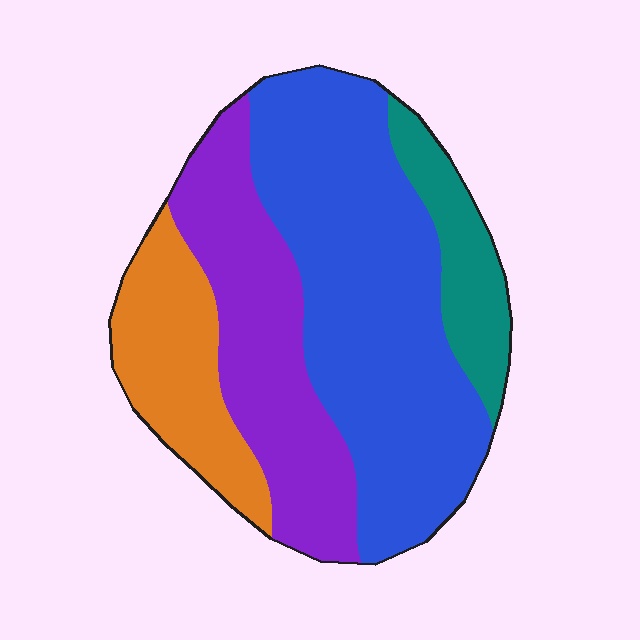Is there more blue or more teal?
Blue.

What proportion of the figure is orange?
Orange covers 17% of the figure.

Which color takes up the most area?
Blue, at roughly 45%.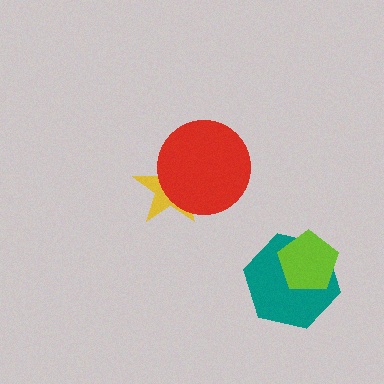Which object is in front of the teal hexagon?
The lime pentagon is in front of the teal hexagon.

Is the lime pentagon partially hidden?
No, no other shape covers it.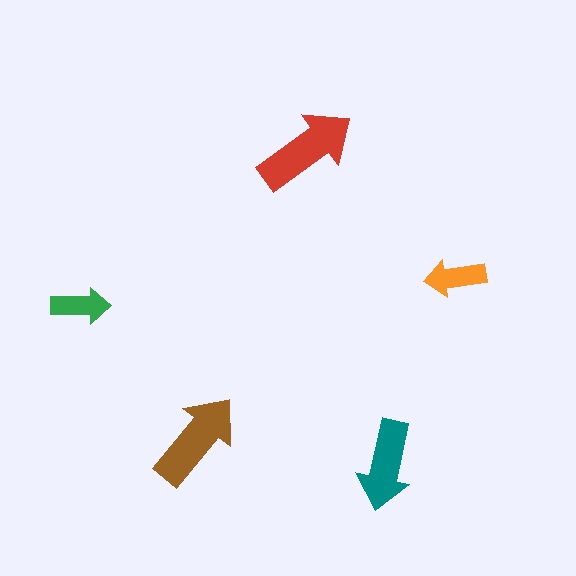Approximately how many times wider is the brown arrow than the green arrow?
About 1.5 times wider.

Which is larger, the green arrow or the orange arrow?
The orange one.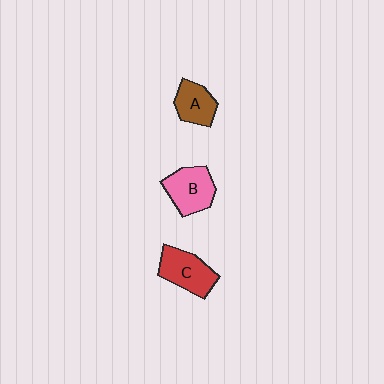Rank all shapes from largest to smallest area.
From largest to smallest: B (pink), C (red), A (brown).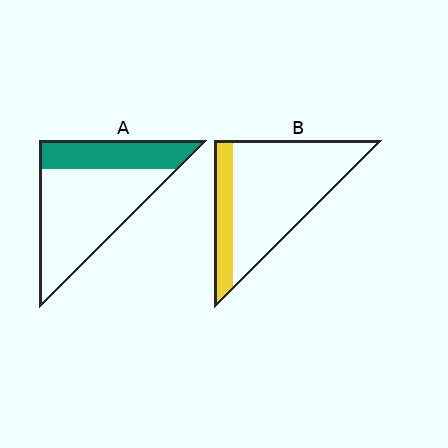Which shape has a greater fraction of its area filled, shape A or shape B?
Shape A.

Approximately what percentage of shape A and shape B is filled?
A is approximately 30% and B is approximately 20%.